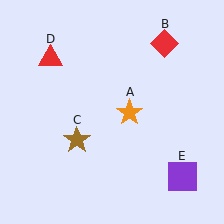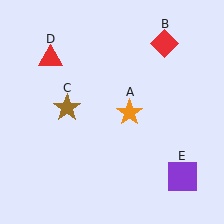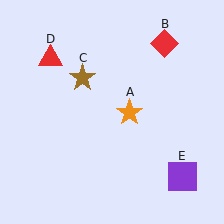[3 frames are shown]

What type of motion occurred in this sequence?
The brown star (object C) rotated clockwise around the center of the scene.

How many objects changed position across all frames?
1 object changed position: brown star (object C).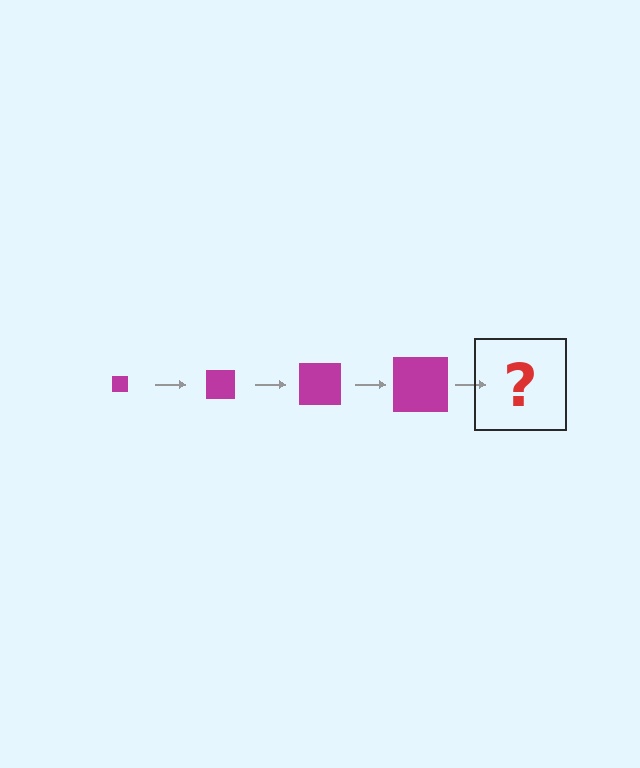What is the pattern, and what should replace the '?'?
The pattern is that the square gets progressively larger each step. The '?' should be a magenta square, larger than the previous one.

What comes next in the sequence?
The next element should be a magenta square, larger than the previous one.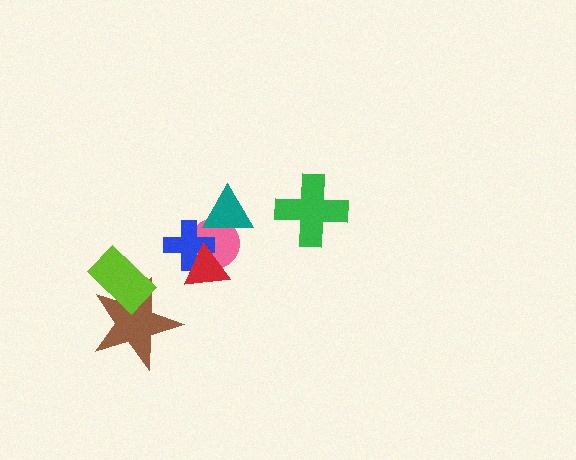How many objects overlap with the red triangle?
2 objects overlap with the red triangle.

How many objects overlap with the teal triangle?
1 object overlaps with the teal triangle.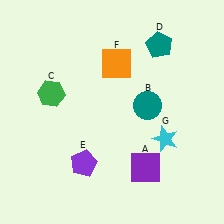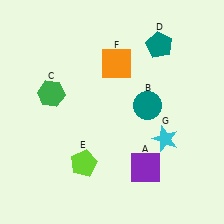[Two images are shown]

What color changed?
The pentagon (E) changed from purple in Image 1 to lime in Image 2.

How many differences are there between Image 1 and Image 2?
There is 1 difference between the two images.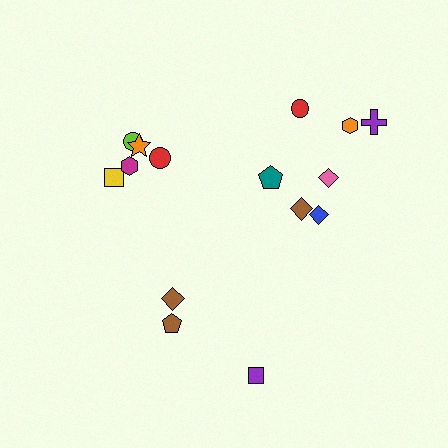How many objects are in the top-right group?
There are 7 objects.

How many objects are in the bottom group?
There are 3 objects.